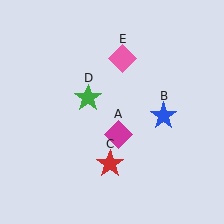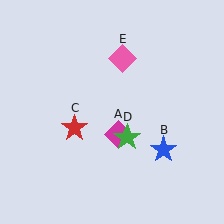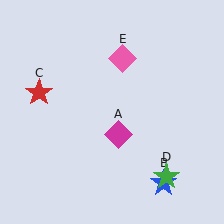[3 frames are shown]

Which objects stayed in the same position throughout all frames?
Magenta diamond (object A) and pink diamond (object E) remained stationary.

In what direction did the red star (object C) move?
The red star (object C) moved up and to the left.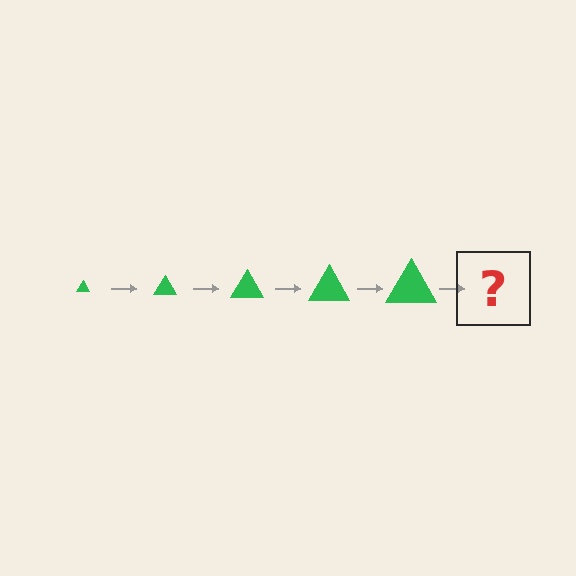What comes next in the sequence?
The next element should be a green triangle, larger than the previous one.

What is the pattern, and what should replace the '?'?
The pattern is that the triangle gets progressively larger each step. The '?' should be a green triangle, larger than the previous one.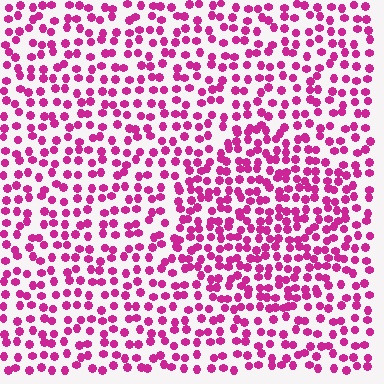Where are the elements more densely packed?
The elements are more densely packed inside the circle boundary.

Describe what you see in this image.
The image contains small magenta elements arranged at two different densities. A circle-shaped region is visible where the elements are more densely packed than the surrounding area.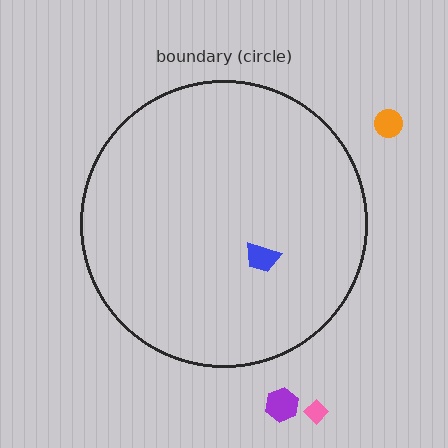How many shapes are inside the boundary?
1 inside, 3 outside.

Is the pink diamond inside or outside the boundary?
Outside.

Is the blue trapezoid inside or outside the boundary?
Inside.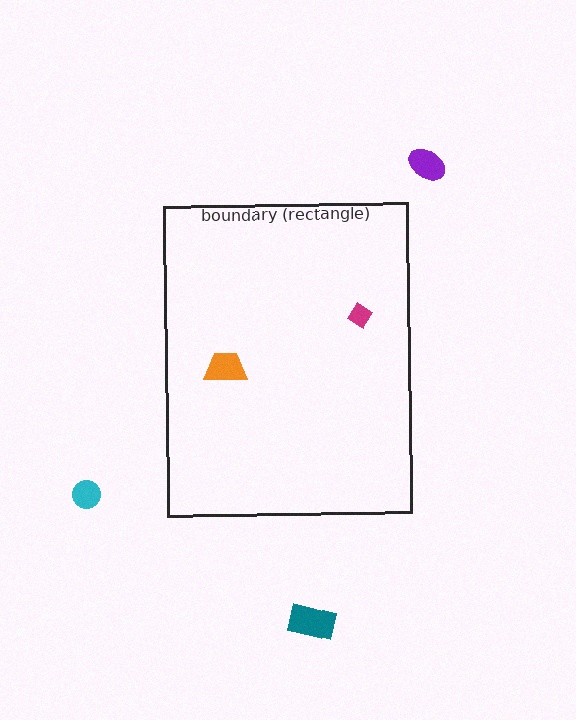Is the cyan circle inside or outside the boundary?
Outside.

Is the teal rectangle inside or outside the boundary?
Outside.